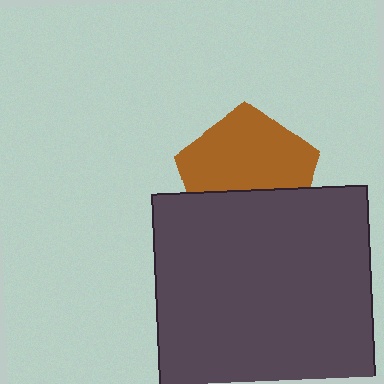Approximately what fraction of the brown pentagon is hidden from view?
Roughly 39% of the brown pentagon is hidden behind the dark gray square.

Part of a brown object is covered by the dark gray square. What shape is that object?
It is a pentagon.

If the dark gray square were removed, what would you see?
You would see the complete brown pentagon.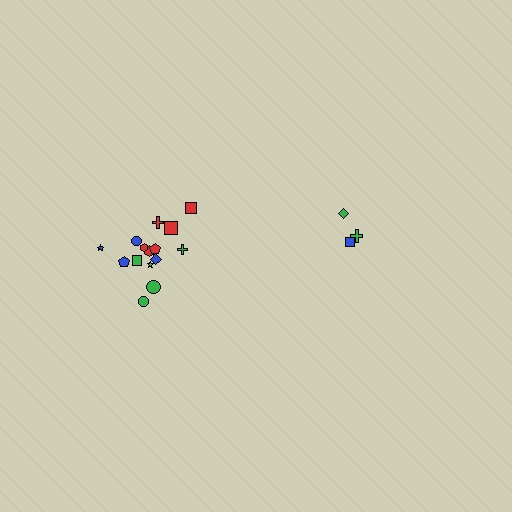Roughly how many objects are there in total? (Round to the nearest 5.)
Roughly 20 objects in total.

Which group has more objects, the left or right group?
The left group.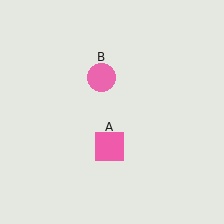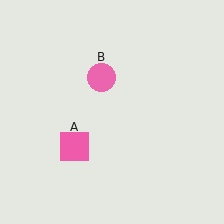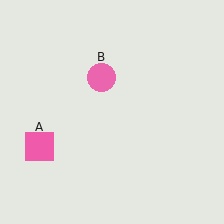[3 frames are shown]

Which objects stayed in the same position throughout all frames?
Pink circle (object B) remained stationary.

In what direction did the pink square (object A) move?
The pink square (object A) moved left.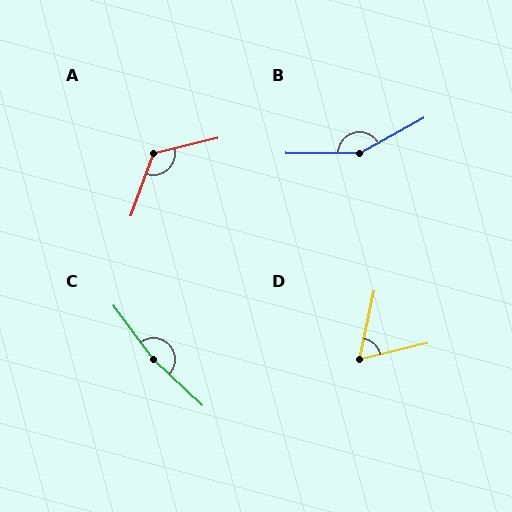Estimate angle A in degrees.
Approximately 123 degrees.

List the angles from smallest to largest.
D (65°), A (123°), B (150°), C (169°).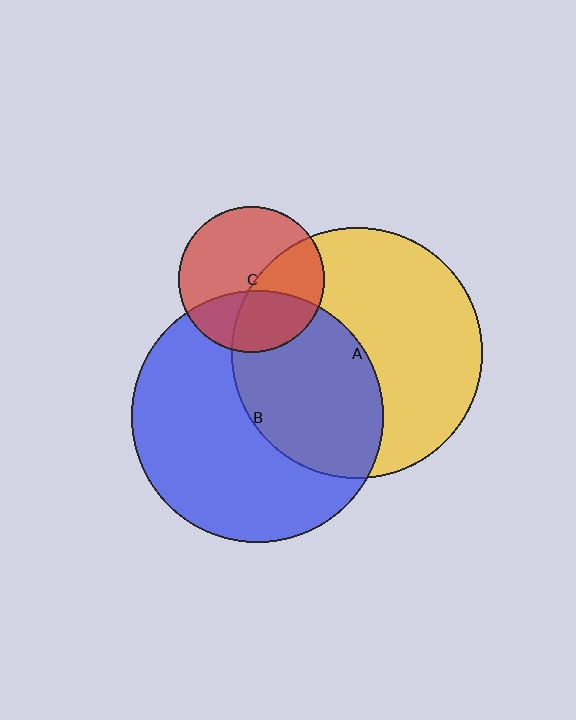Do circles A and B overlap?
Yes.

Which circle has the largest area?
Circle B (blue).